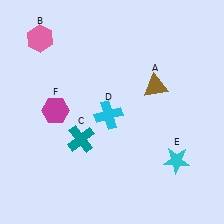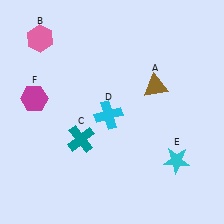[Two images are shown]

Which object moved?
The magenta hexagon (F) moved left.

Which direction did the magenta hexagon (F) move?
The magenta hexagon (F) moved left.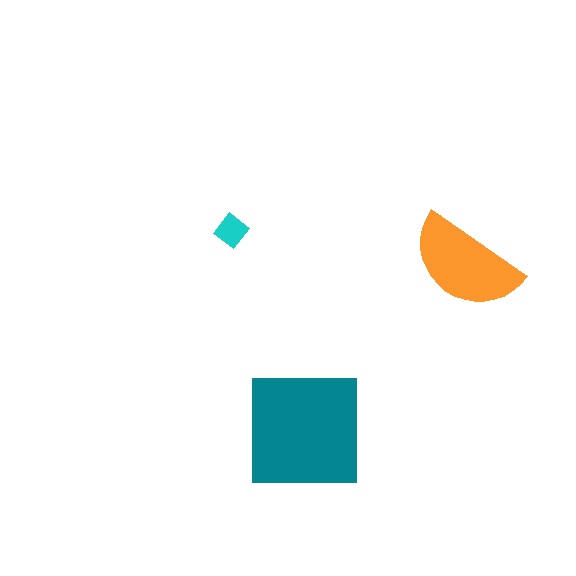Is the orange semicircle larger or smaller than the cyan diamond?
Larger.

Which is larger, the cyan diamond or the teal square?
The teal square.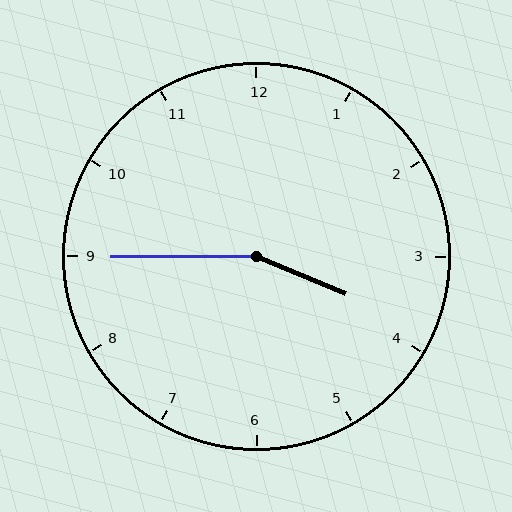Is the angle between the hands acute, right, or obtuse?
It is obtuse.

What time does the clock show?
3:45.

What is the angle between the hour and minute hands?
Approximately 158 degrees.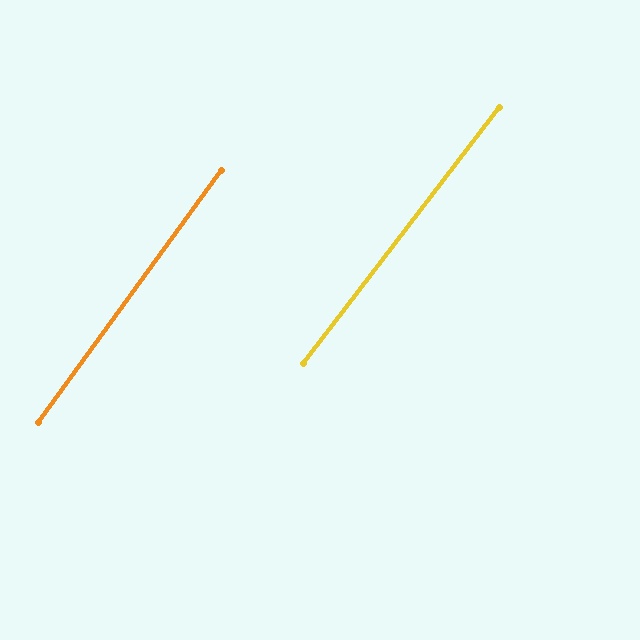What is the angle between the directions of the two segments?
Approximately 1 degree.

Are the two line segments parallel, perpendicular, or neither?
Parallel — their directions differ by only 1.2°.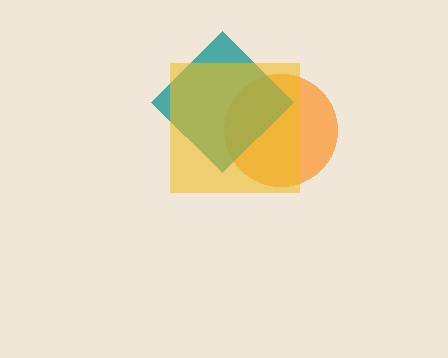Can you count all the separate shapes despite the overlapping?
Yes, there are 3 separate shapes.